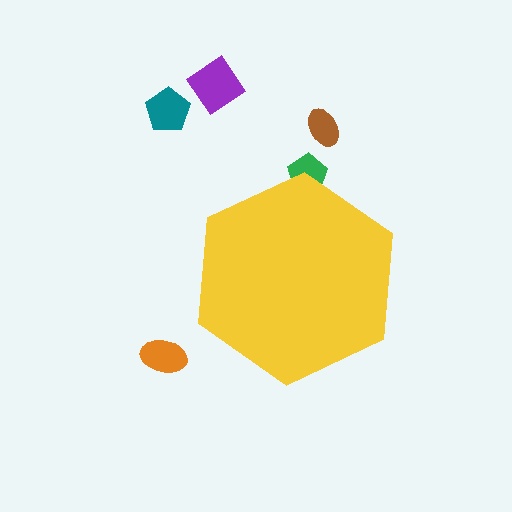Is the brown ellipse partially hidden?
No, the brown ellipse is fully visible.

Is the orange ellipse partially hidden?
No, the orange ellipse is fully visible.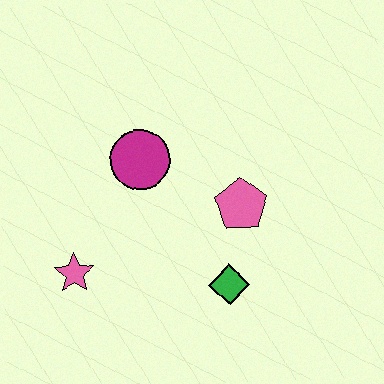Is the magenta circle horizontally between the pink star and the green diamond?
Yes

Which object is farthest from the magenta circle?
The green diamond is farthest from the magenta circle.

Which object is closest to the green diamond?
The pink pentagon is closest to the green diamond.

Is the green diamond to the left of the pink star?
No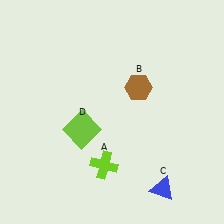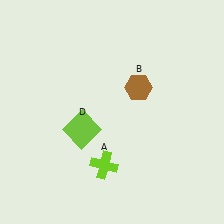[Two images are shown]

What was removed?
The blue triangle (C) was removed in Image 2.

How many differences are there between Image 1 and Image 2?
There is 1 difference between the two images.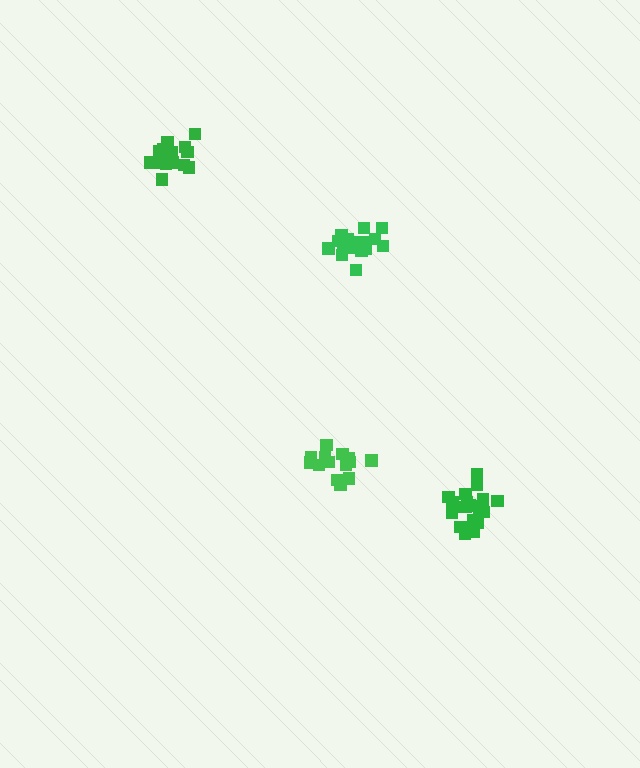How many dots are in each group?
Group 1: 20 dots, Group 2: 17 dots, Group 3: 15 dots, Group 4: 15 dots (67 total).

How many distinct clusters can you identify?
There are 4 distinct clusters.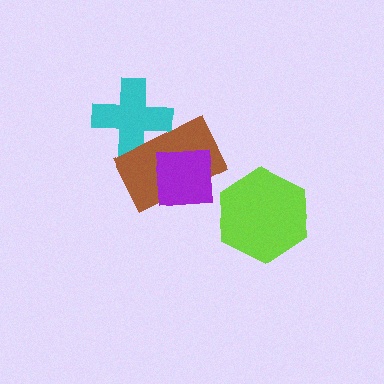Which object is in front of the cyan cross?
The brown rectangle is in front of the cyan cross.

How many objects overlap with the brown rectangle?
2 objects overlap with the brown rectangle.